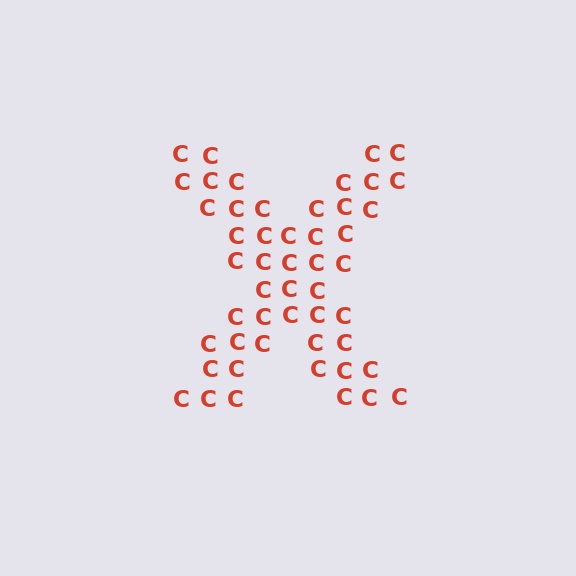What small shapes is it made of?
It is made of small letter C's.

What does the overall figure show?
The overall figure shows the letter X.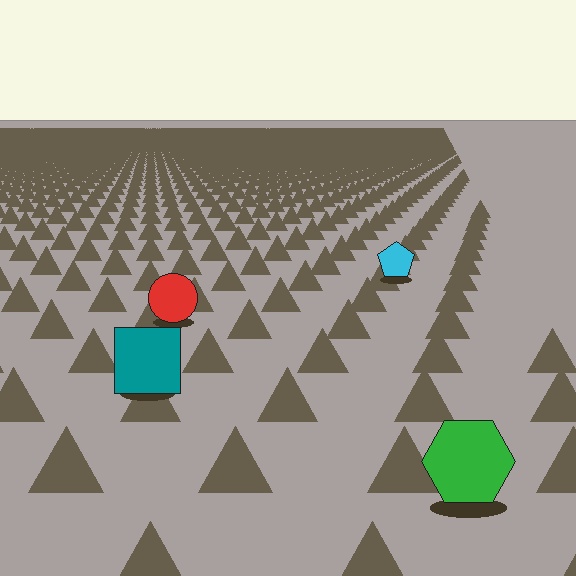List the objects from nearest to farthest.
From nearest to farthest: the green hexagon, the teal square, the red circle, the cyan pentagon.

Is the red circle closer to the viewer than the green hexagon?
No. The green hexagon is closer — you can tell from the texture gradient: the ground texture is coarser near it.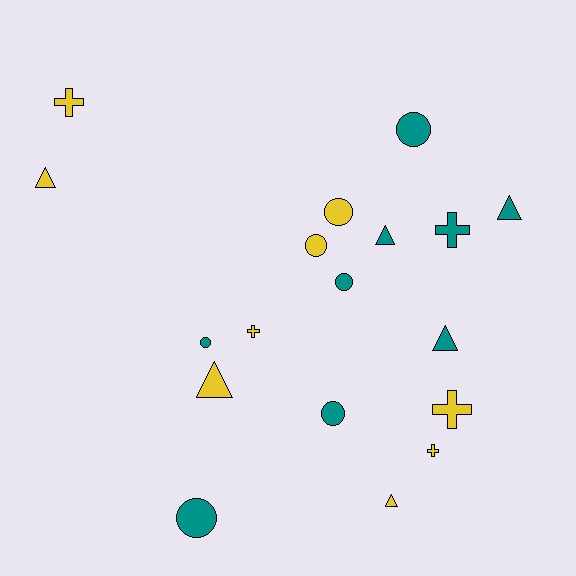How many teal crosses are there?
There is 1 teal cross.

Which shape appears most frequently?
Circle, with 7 objects.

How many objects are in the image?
There are 18 objects.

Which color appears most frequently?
Yellow, with 9 objects.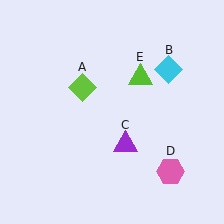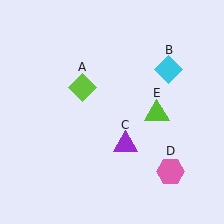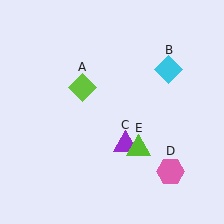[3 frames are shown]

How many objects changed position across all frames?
1 object changed position: lime triangle (object E).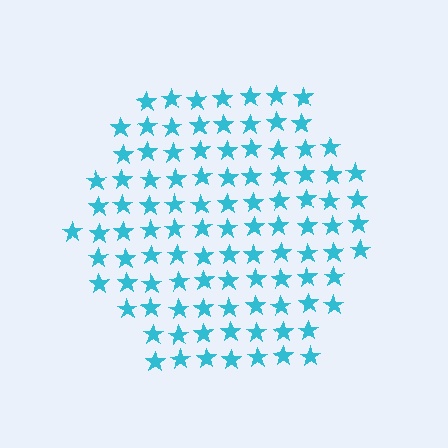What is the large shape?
The large shape is a hexagon.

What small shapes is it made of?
It is made of small stars.